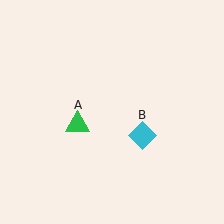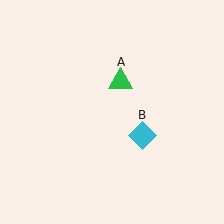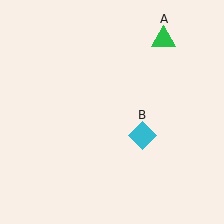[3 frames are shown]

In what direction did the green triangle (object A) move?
The green triangle (object A) moved up and to the right.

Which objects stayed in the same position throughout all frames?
Cyan diamond (object B) remained stationary.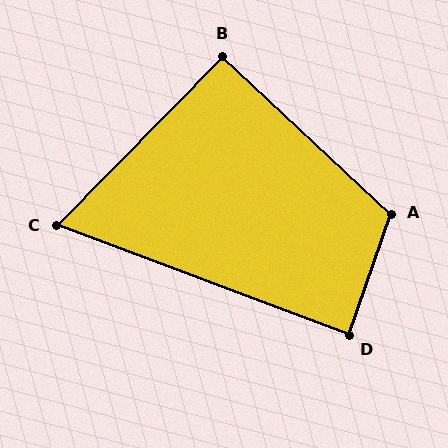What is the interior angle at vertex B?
Approximately 91 degrees (approximately right).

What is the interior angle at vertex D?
Approximately 89 degrees (approximately right).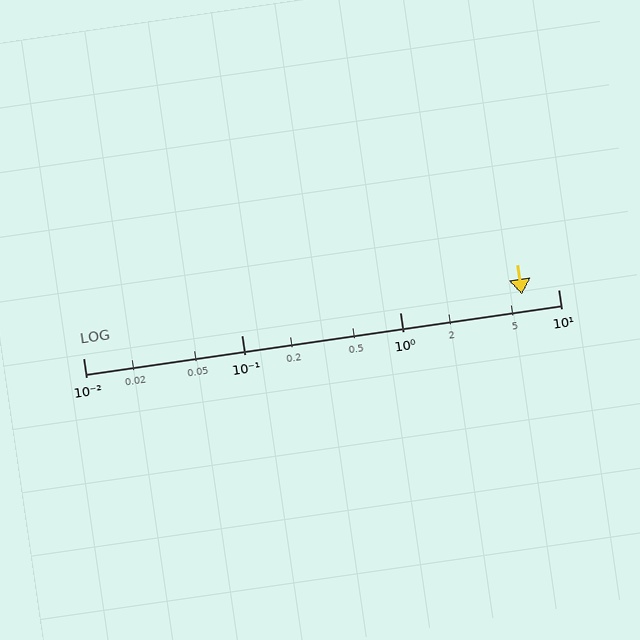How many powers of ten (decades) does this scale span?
The scale spans 3 decades, from 0.01 to 10.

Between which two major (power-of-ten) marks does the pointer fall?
The pointer is between 1 and 10.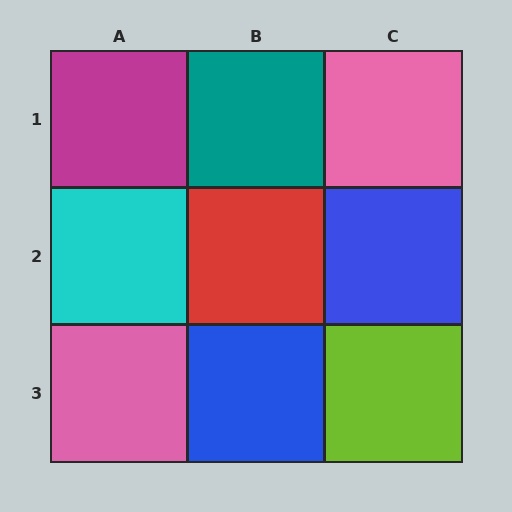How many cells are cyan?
1 cell is cyan.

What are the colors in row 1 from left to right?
Magenta, teal, pink.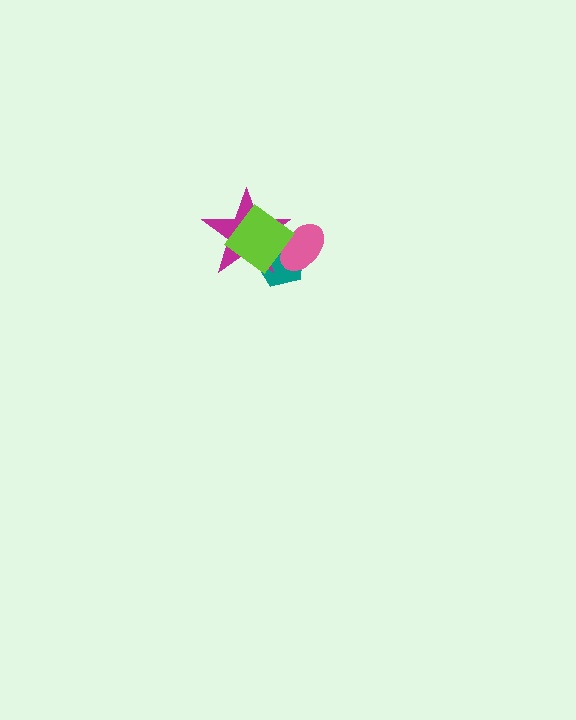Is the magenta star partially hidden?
Yes, it is partially covered by another shape.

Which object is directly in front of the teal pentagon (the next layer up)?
The pink ellipse is directly in front of the teal pentagon.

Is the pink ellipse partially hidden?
Yes, it is partially covered by another shape.